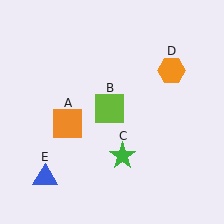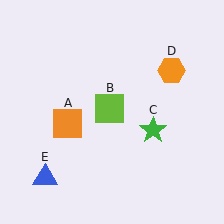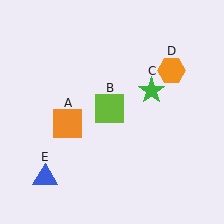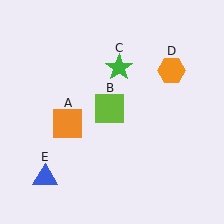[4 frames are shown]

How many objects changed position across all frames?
1 object changed position: green star (object C).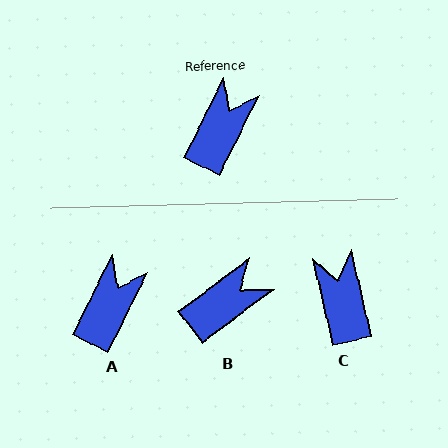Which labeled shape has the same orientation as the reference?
A.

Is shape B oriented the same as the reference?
No, it is off by about 26 degrees.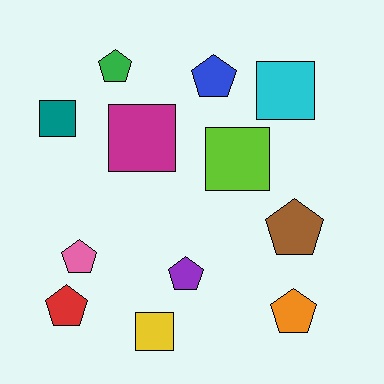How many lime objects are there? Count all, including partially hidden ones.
There is 1 lime object.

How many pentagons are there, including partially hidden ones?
There are 7 pentagons.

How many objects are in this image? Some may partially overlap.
There are 12 objects.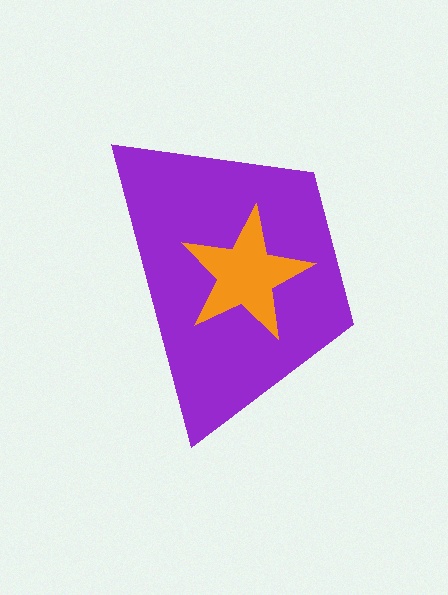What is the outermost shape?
The purple trapezoid.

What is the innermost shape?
The orange star.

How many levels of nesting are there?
2.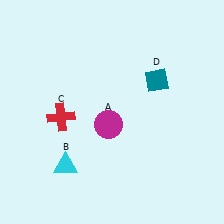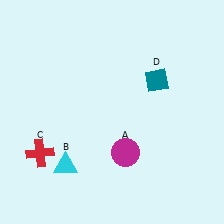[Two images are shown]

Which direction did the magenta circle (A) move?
The magenta circle (A) moved down.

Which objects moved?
The objects that moved are: the magenta circle (A), the red cross (C).